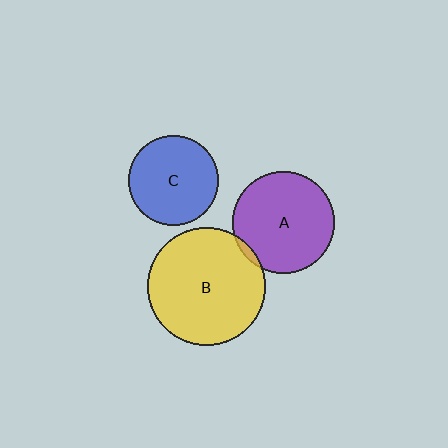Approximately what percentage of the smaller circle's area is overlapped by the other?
Approximately 5%.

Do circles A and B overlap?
Yes.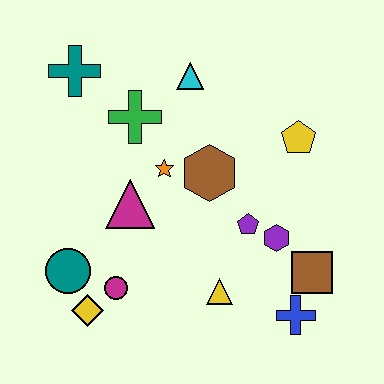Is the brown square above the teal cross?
No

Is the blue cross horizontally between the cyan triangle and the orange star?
No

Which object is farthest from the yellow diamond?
The yellow pentagon is farthest from the yellow diamond.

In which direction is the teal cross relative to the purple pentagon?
The teal cross is to the left of the purple pentagon.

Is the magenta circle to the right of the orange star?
No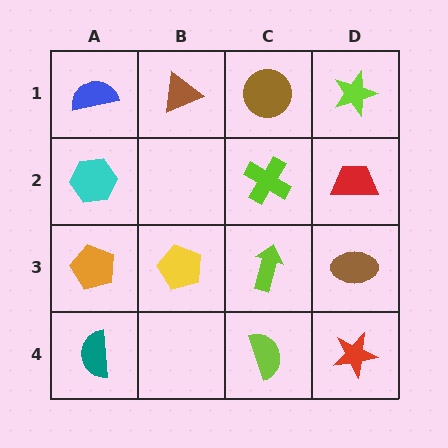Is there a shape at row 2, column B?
No, that cell is empty.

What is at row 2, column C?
A lime cross.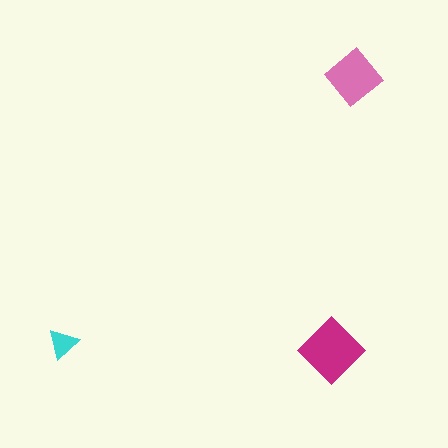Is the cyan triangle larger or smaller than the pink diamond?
Smaller.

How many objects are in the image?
There are 3 objects in the image.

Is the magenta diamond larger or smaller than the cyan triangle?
Larger.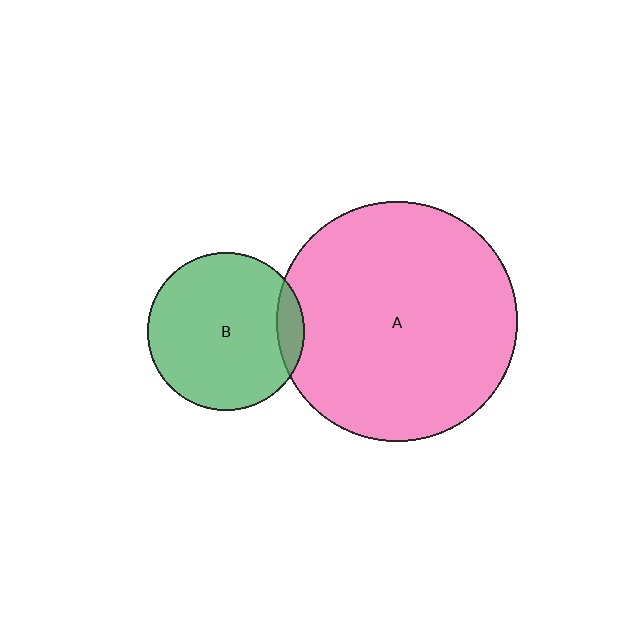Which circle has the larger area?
Circle A (pink).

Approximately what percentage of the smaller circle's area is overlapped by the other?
Approximately 10%.